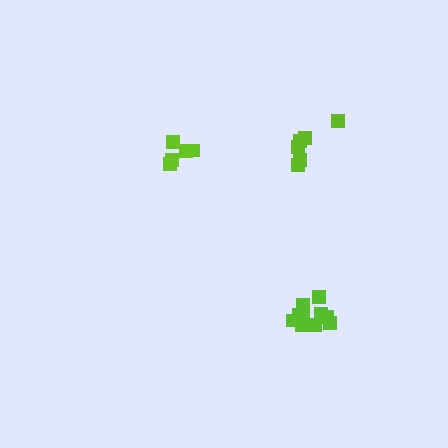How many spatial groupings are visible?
There are 3 spatial groupings.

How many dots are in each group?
Group 1: 10 dots, Group 2: 6 dots, Group 3: 5 dots (21 total).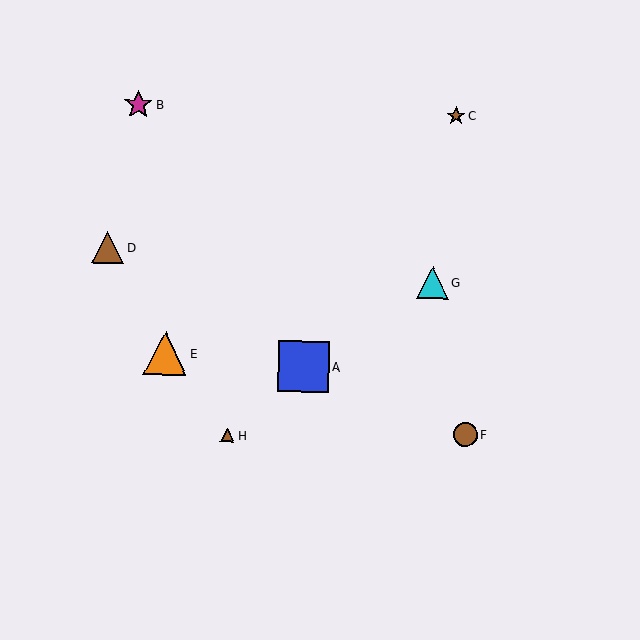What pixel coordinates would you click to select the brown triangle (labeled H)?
Click at (227, 435) to select the brown triangle H.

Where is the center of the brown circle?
The center of the brown circle is at (465, 434).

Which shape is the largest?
The blue square (labeled A) is the largest.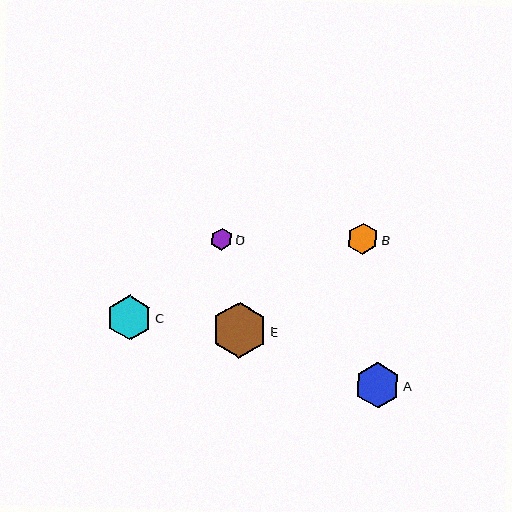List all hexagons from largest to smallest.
From largest to smallest: E, A, C, B, D.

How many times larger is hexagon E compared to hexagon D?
Hexagon E is approximately 2.6 times the size of hexagon D.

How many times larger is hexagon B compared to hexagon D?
Hexagon B is approximately 1.4 times the size of hexagon D.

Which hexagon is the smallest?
Hexagon D is the smallest with a size of approximately 22 pixels.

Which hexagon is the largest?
Hexagon E is the largest with a size of approximately 56 pixels.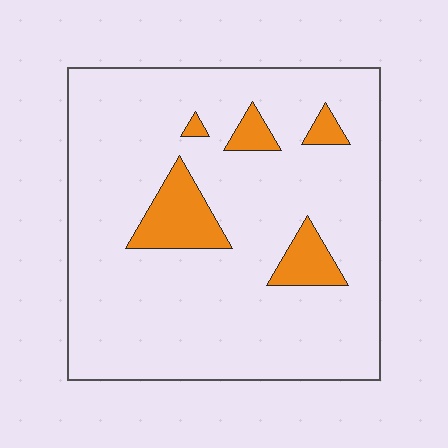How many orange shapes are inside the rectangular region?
5.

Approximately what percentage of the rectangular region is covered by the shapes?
Approximately 10%.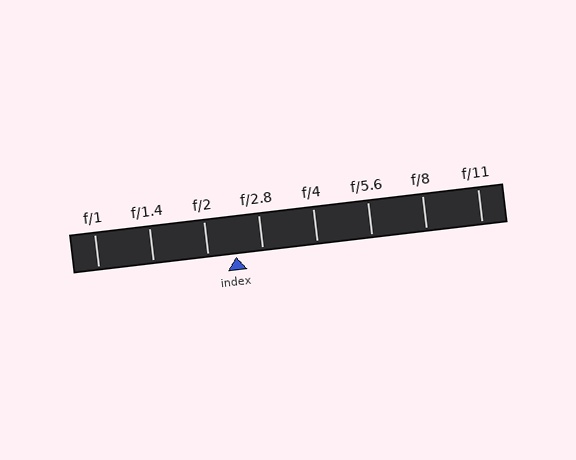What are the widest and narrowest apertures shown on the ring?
The widest aperture shown is f/1 and the narrowest is f/11.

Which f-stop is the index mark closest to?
The index mark is closest to f/2.8.